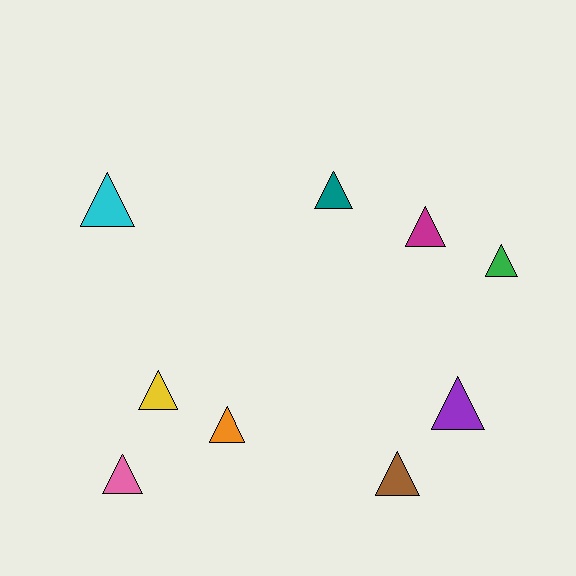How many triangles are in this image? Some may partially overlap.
There are 9 triangles.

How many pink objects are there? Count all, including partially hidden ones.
There is 1 pink object.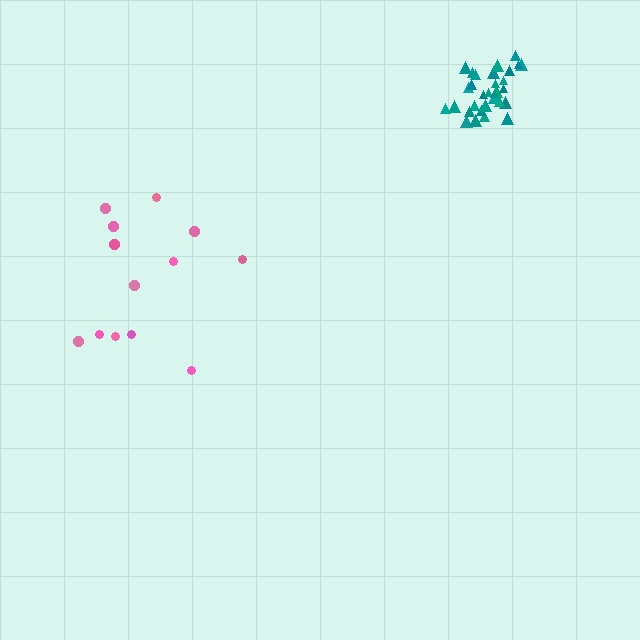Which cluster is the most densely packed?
Teal.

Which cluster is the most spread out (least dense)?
Pink.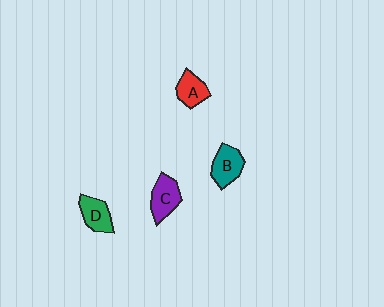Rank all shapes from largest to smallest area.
From largest to smallest: C (purple), B (teal), D (green), A (red).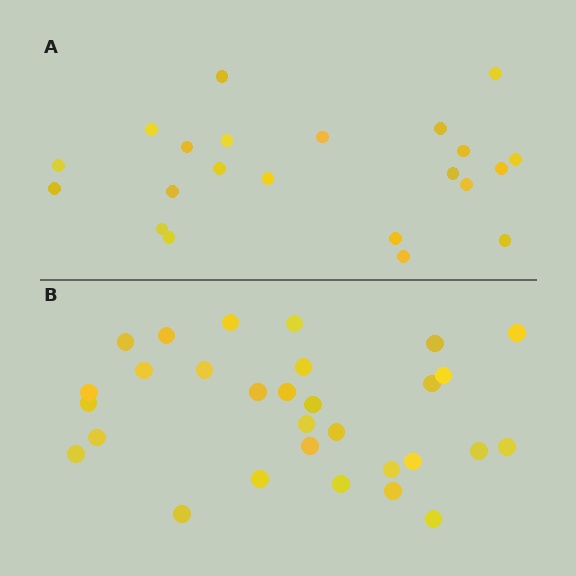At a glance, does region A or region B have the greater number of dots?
Region B (the bottom region) has more dots.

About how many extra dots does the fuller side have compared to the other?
Region B has roughly 8 or so more dots than region A.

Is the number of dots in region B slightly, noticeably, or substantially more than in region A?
Region B has noticeably more, but not dramatically so. The ratio is roughly 1.4 to 1.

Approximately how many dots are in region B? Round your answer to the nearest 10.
About 30 dots.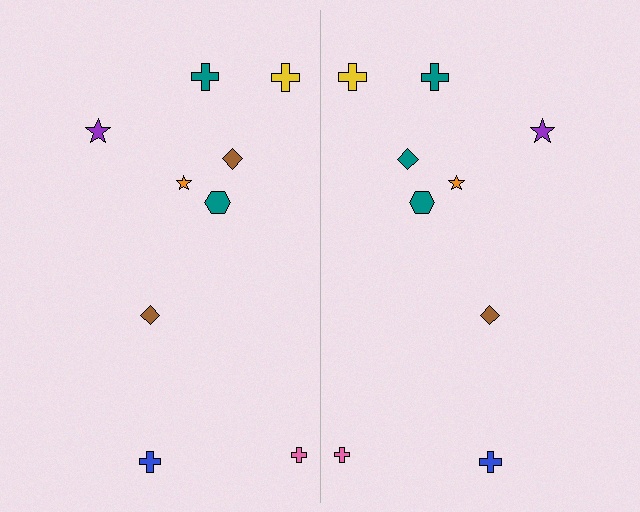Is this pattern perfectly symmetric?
No, the pattern is not perfectly symmetric. The teal diamond on the right side breaks the symmetry — its mirror counterpart is brown.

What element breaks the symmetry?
The teal diamond on the right side breaks the symmetry — its mirror counterpart is brown.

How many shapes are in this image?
There are 18 shapes in this image.